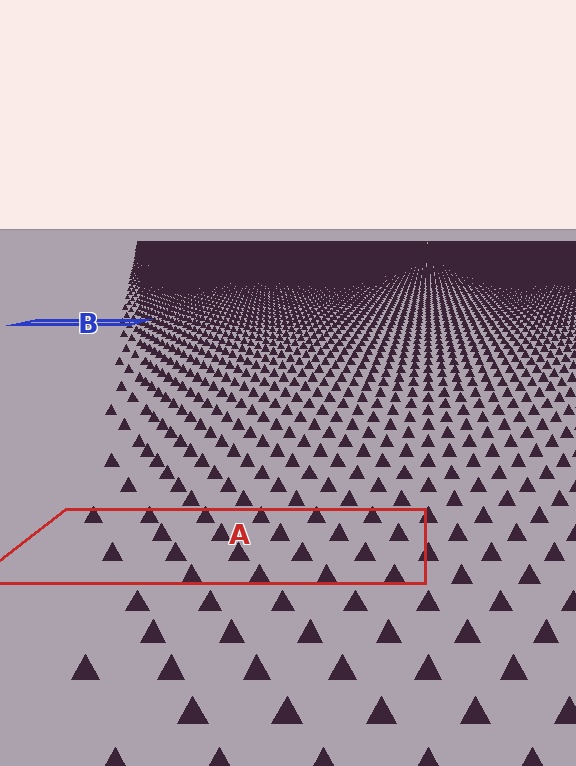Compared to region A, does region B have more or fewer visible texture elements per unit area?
Region B has more texture elements per unit area — they are packed more densely because it is farther away.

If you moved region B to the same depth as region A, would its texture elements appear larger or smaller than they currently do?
They would appear larger. At a closer depth, the same texture elements are projected at a bigger on-screen size.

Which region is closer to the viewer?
Region A is closer. The texture elements there are larger and more spread out.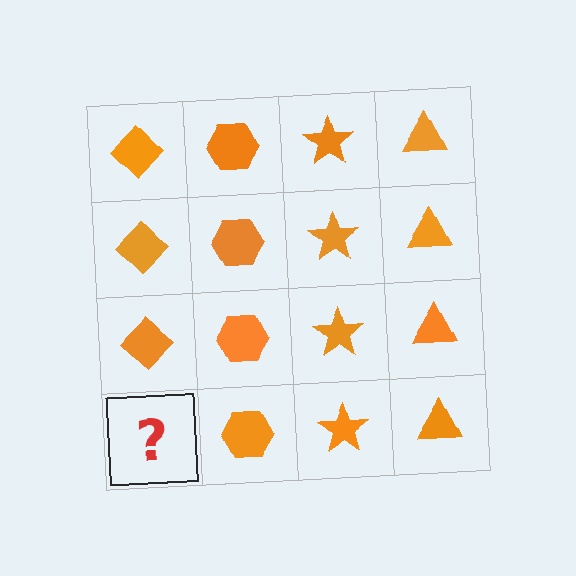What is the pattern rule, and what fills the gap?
The rule is that each column has a consistent shape. The gap should be filled with an orange diamond.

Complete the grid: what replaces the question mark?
The question mark should be replaced with an orange diamond.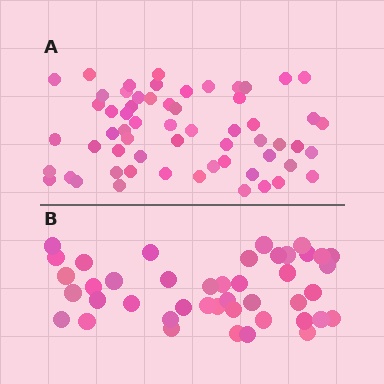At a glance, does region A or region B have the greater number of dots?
Region A (the top region) has more dots.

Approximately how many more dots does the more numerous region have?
Region A has approximately 15 more dots than region B.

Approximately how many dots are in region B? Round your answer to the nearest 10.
About 40 dots. (The exact count is 43, which rounds to 40.)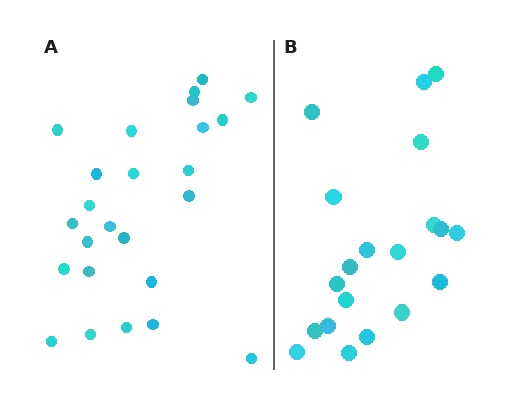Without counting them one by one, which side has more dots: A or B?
Region A (the left region) has more dots.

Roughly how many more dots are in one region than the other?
Region A has about 5 more dots than region B.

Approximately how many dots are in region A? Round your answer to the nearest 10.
About 20 dots. (The exact count is 25, which rounds to 20.)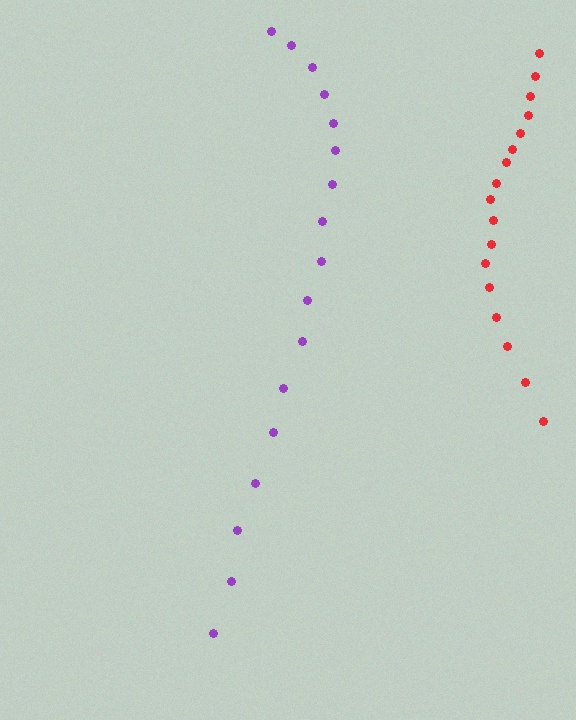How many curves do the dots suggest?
There are 2 distinct paths.